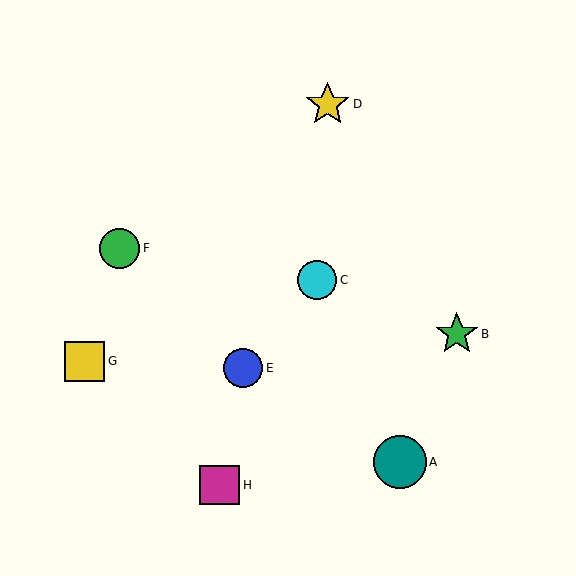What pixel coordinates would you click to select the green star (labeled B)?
Click at (457, 334) to select the green star B.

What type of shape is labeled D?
Shape D is a yellow star.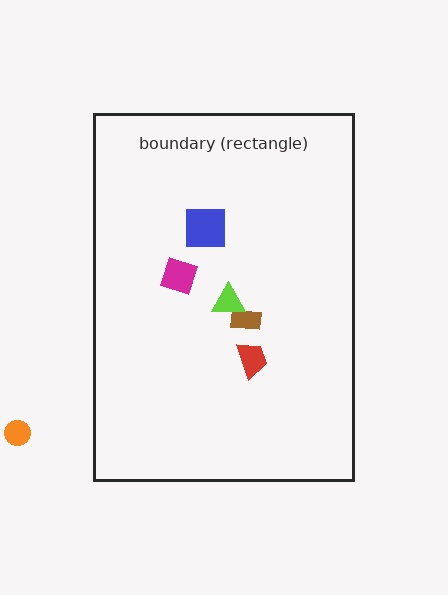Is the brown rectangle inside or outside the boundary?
Inside.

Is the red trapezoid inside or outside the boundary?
Inside.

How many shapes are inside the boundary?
5 inside, 1 outside.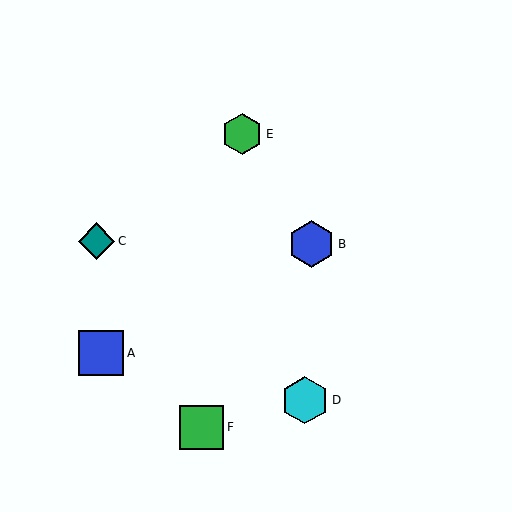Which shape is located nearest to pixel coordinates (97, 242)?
The teal diamond (labeled C) at (97, 241) is nearest to that location.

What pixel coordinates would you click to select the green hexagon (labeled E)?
Click at (242, 134) to select the green hexagon E.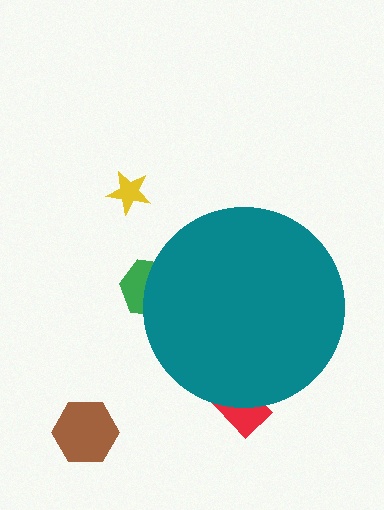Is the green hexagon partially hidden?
Yes, the green hexagon is partially hidden behind the teal circle.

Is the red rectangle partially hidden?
Yes, the red rectangle is partially hidden behind the teal circle.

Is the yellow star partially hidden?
No, the yellow star is fully visible.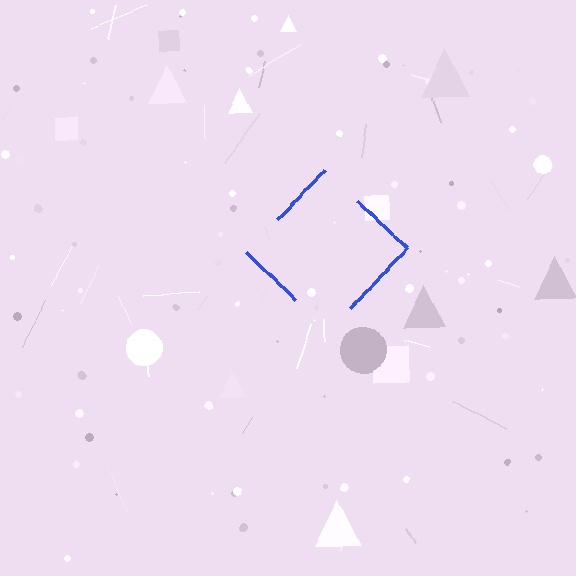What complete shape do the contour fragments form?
The contour fragments form a diamond.